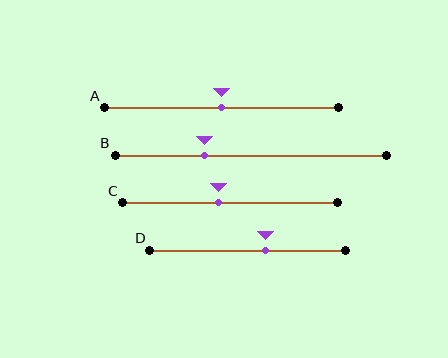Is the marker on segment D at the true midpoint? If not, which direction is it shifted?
No, the marker on segment D is shifted to the right by about 9% of the segment length.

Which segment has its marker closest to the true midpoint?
Segment A has its marker closest to the true midpoint.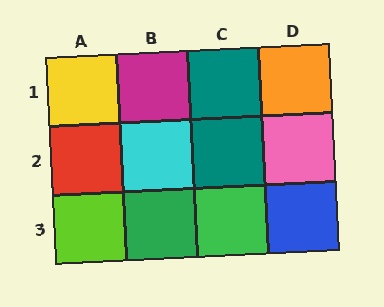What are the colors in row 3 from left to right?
Lime, green, green, blue.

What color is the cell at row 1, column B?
Magenta.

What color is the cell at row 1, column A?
Yellow.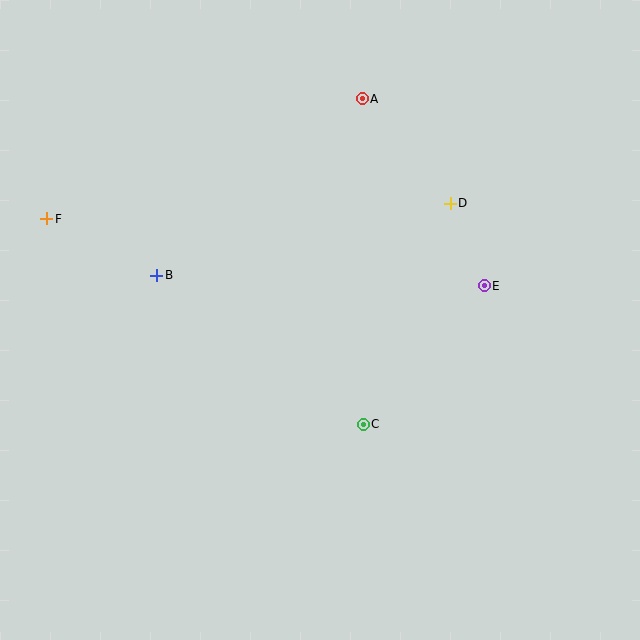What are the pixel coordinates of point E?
Point E is at (484, 286).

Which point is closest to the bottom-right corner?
Point C is closest to the bottom-right corner.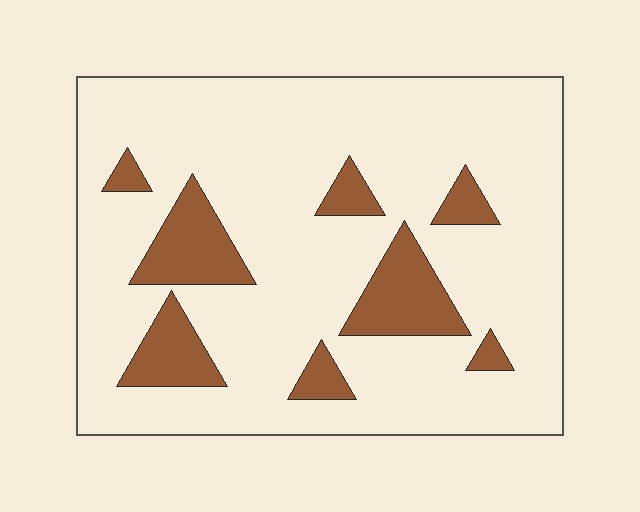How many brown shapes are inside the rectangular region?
8.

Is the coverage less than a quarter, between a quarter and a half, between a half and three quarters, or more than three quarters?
Less than a quarter.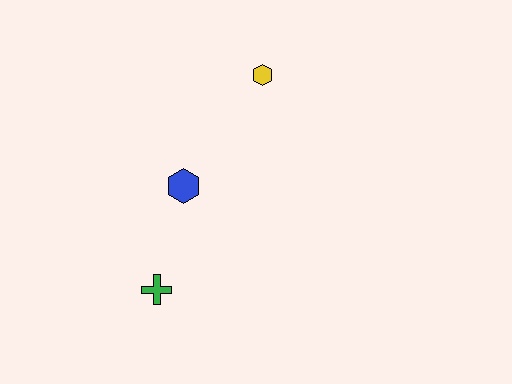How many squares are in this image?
There are no squares.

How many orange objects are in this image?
There are no orange objects.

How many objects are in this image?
There are 3 objects.